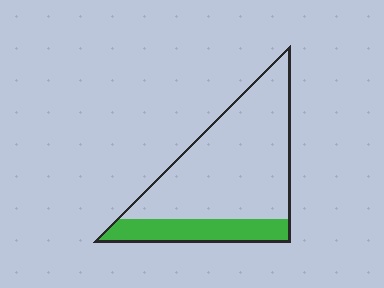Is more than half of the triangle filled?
No.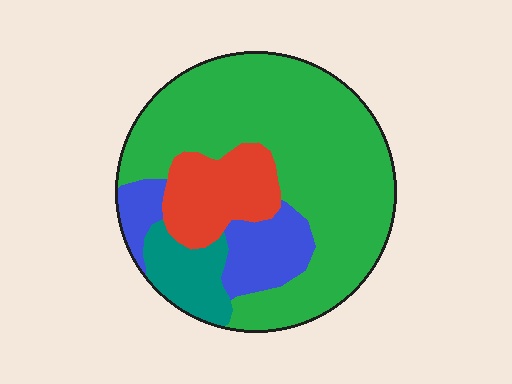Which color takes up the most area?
Green, at roughly 60%.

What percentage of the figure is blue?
Blue takes up about one eighth (1/8) of the figure.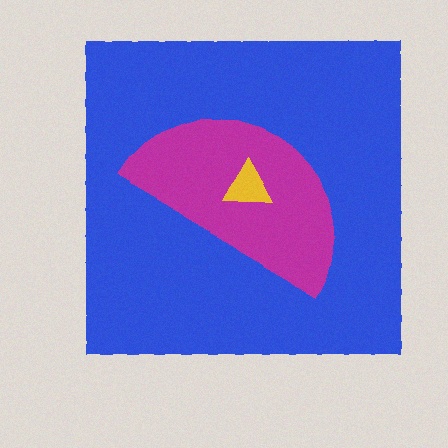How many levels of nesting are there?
3.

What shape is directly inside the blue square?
The magenta semicircle.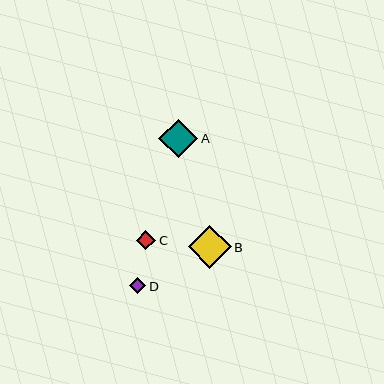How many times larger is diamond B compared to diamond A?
Diamond B is approximately 1.1 times the size of diamond A.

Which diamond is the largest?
Diamond B is the largest with a size of approximately 43 pixels.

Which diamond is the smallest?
Diamond D is the smallest with a size of approximately 16 pixels.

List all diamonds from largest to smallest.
From largest to smallest: B, A, C, D.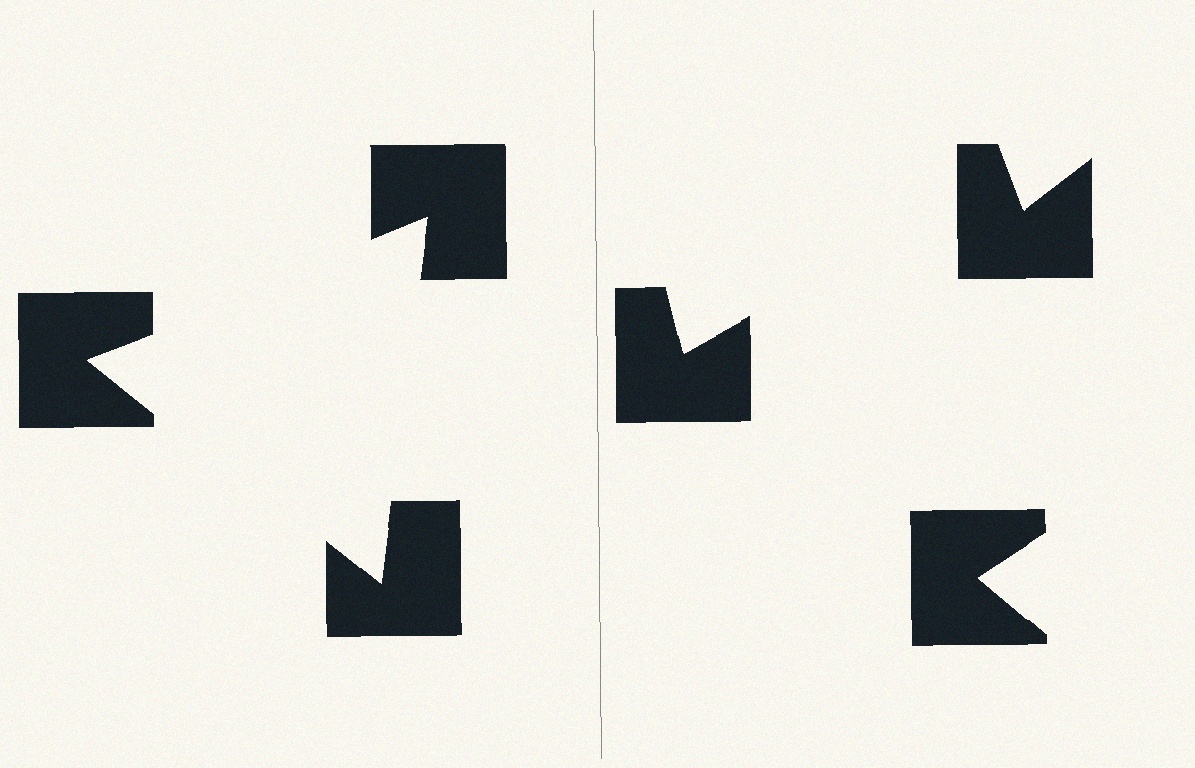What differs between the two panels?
The notched squares are positioned identically on both sides; only the wedge orientations differ. On the left they align to a triangle; on the right they are misaligned.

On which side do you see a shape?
An illusory triangle appears on the left side. On the right side the wedge cuts are rotated, so no coherent shape forms.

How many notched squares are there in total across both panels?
6 — 3 on each side.